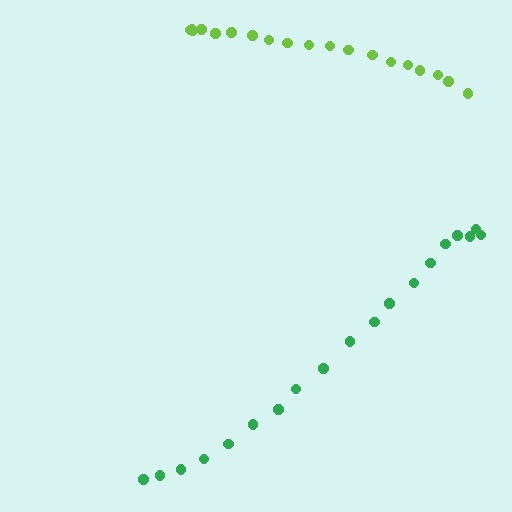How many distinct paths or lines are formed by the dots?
There are 2 distinct paths.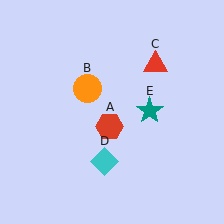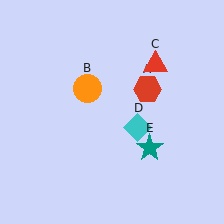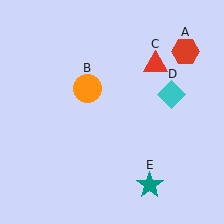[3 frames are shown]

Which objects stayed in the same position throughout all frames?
Orange circle (object B) and red triangle (object C) remained stationary.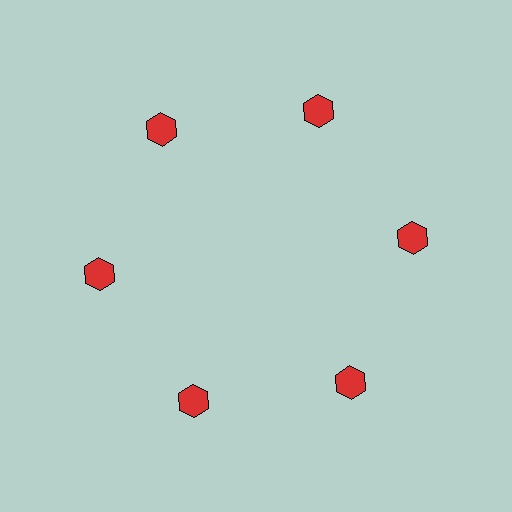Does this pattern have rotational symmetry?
Yes, this pattern has 6-fold rotational symmetry. It looks the same after rotating 60 degrees around the center.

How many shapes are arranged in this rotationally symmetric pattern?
There are 6 shapes, arranged in 6 groups of 1.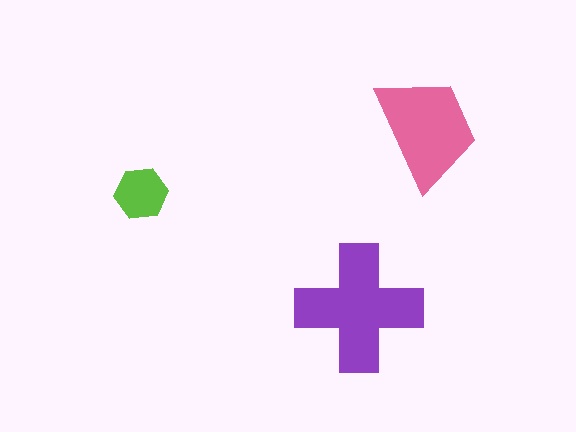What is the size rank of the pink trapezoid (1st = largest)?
2nd.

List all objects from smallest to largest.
The lime hexagon, the pink trapezoid, the purple cross.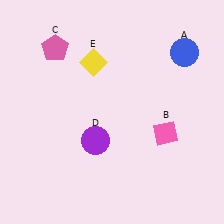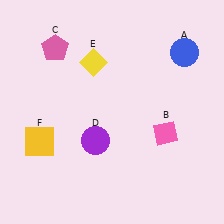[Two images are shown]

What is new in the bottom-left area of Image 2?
A yellow square (F) was added in the bottom-left area of Image 2.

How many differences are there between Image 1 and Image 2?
There is 1 difference between the two images.